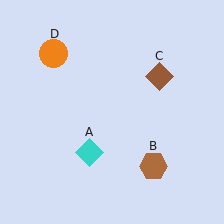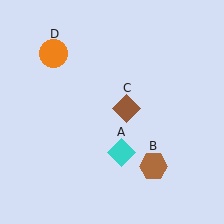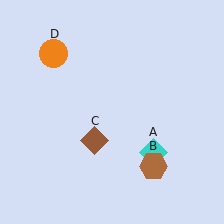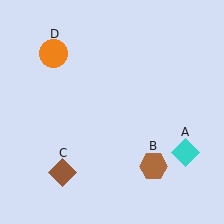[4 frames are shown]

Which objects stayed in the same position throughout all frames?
Brown hexagon (object B) and orange circle (object D) remained stationary.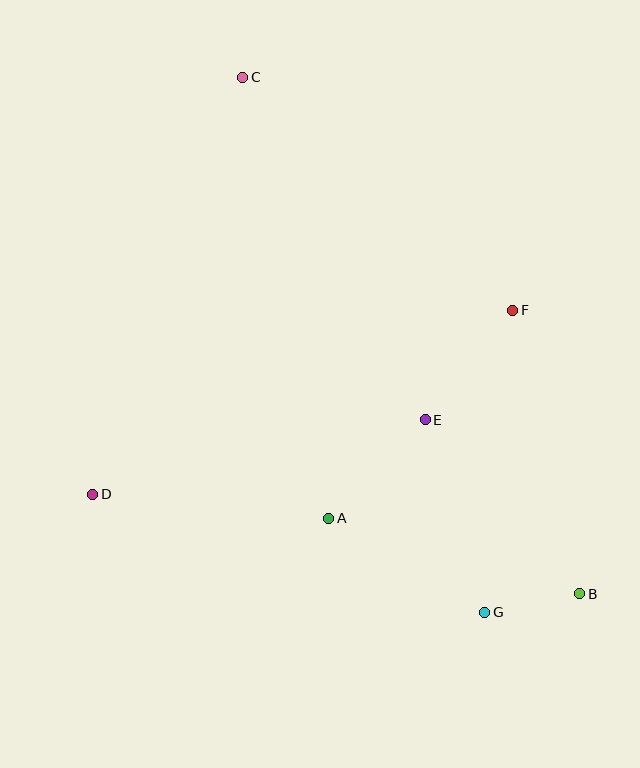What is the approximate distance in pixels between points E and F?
The distance between E and F is approximately 140 pixels.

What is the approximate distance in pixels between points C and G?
The distance between C and G is approximately 587 pixels.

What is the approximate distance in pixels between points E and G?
The distance between E and G is approximately 201 pixels.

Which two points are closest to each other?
Points B and G are closest to each other.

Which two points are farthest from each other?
Points B and C are farthest from each other.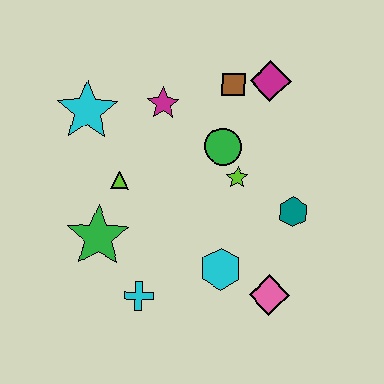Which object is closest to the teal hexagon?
The lime star is closest to the teal hexagon.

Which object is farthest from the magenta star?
The pink diamond is farthest from the magenta star.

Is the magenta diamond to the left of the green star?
No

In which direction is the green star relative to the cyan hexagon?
The green star is to the left of the cyan hexagon.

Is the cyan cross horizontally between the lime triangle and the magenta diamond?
Yes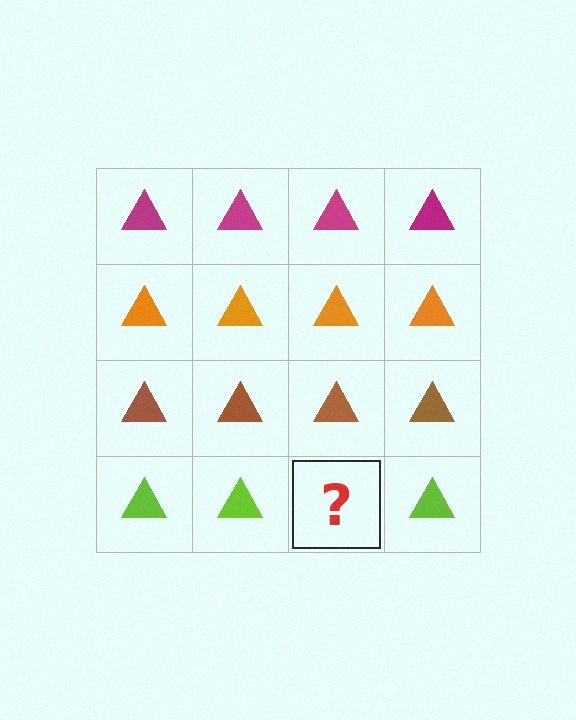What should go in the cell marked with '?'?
The missing cell should contain a lime triangle.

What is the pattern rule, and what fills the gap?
The rule is that each row has a consistent color. The gap should be filled with a lime triangle.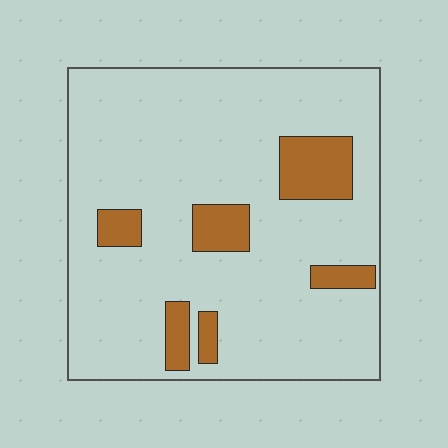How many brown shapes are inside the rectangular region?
6.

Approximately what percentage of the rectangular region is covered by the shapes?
Approximately 15%.